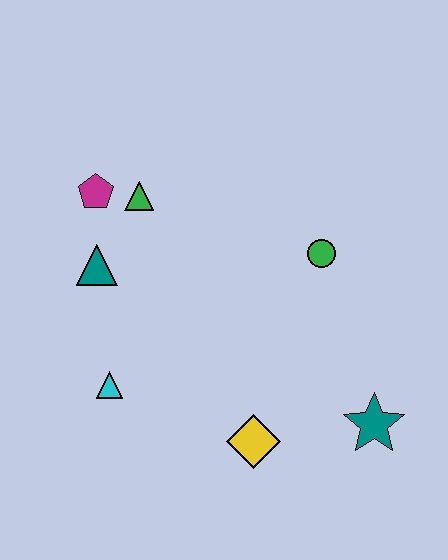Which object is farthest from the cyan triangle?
The teal star is farthest from the cyan triangle.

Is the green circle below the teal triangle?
No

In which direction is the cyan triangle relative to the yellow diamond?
The cyan triangle is to the left of the yellow diamond.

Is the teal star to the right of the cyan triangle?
Yes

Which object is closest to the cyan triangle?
The teal triangle is closest to the cyan triangle.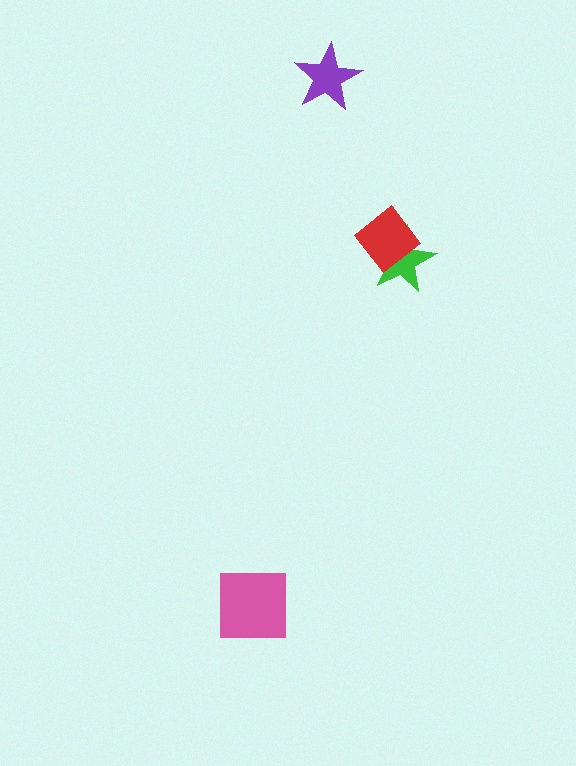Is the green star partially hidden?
Yes, it is partially covered by another shape.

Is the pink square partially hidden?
No, no other shape covers it.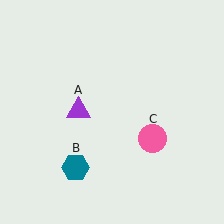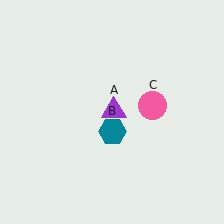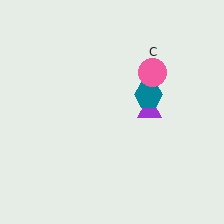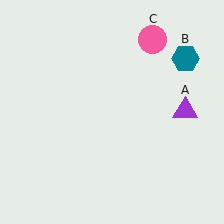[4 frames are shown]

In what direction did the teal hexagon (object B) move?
The teal hexagon (object B) moved up and to the right.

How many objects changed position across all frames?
3 objects changed position: purple triangle (object A), teal hexagon (object B), pink circle (object C).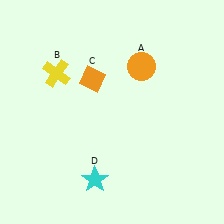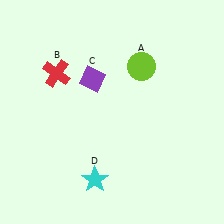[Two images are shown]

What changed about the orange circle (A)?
In Image 1, A is orange. In Image 2, it changed to lime.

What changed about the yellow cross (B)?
In Image 1, B is yellow. In Image 2, it changed to red.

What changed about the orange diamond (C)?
In Image 1, C is orange. In Image 2, it changed to purple.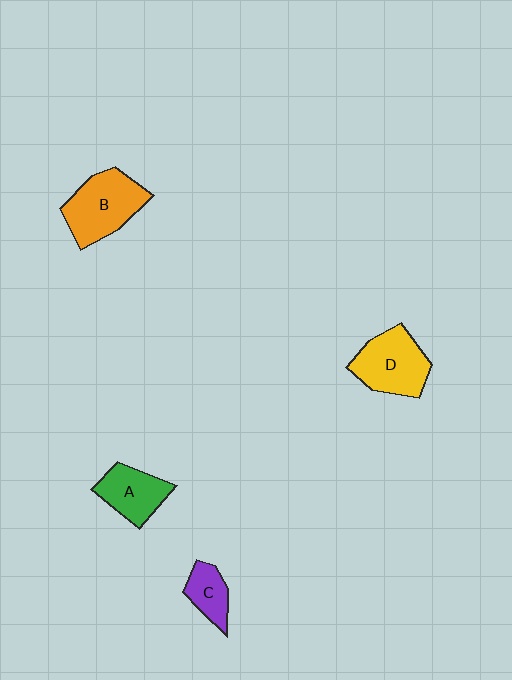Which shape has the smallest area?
Shape C (purple).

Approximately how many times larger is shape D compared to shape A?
Approximately 1.3 times.